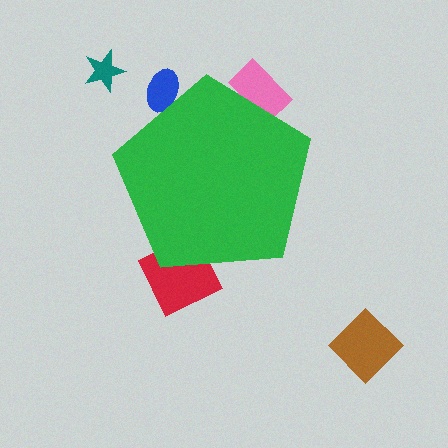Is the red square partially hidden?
Yes, the red square is partially hidden behind the green pentagon.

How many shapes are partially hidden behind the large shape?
3 shapes are partially hidden.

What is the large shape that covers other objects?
A green pentagon.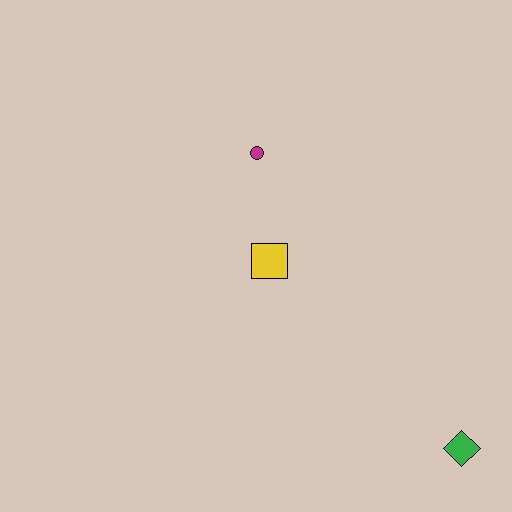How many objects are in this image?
There are 3 objects.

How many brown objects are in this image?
There are no brown objects.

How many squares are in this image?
There is 1 square.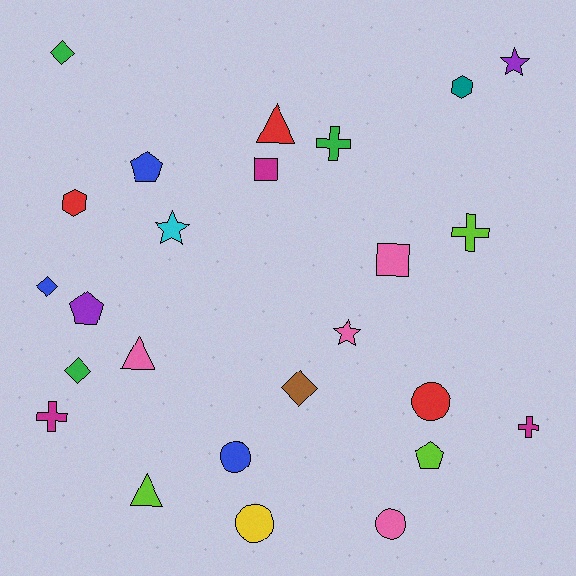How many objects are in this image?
There are 25 objects.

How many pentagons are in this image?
There are 3 pentagons.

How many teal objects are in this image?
There is 1 teal object.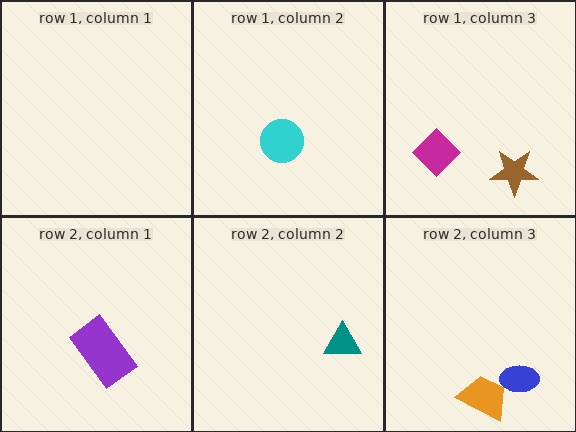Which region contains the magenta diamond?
The row 1, column 3 region.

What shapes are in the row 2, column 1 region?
The purple rectangle.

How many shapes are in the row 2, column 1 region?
1.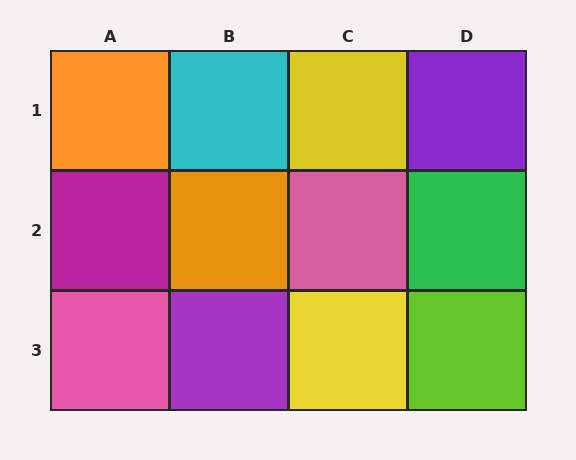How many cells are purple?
2 cells are purple.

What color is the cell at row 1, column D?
Purple.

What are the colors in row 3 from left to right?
Pink, purple, yellow, lime.